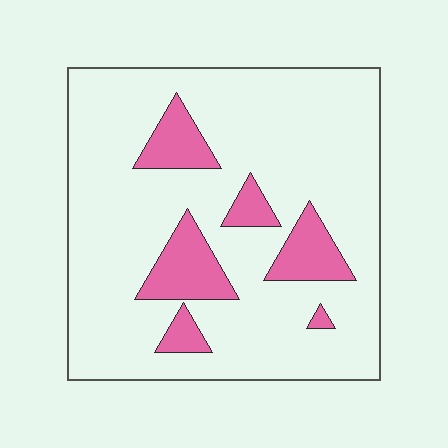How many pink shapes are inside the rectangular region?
6.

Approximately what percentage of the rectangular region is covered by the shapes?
Approximately 15%.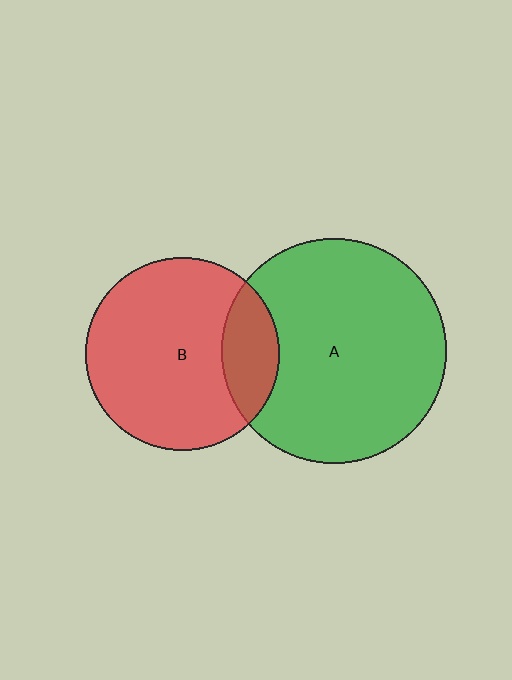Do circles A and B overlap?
Yes.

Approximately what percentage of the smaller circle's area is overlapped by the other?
Approximately 20%.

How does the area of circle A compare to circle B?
Approximately 1.3 times.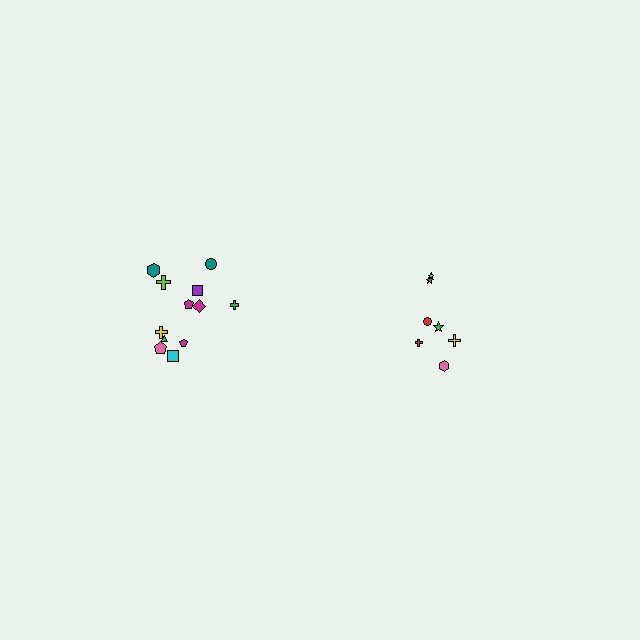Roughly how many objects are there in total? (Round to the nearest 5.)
Roughly 20 objects in total.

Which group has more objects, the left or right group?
The left group.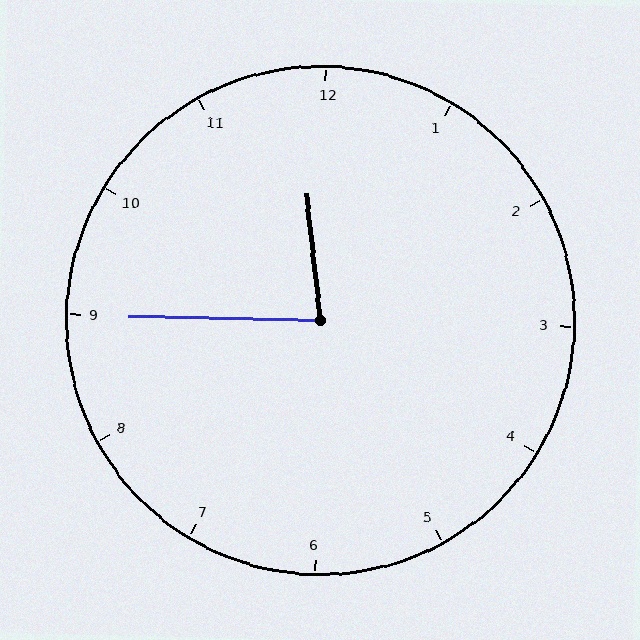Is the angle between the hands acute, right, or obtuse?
It is acute.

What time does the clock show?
11:45.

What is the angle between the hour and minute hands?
Approximately 82 degrees.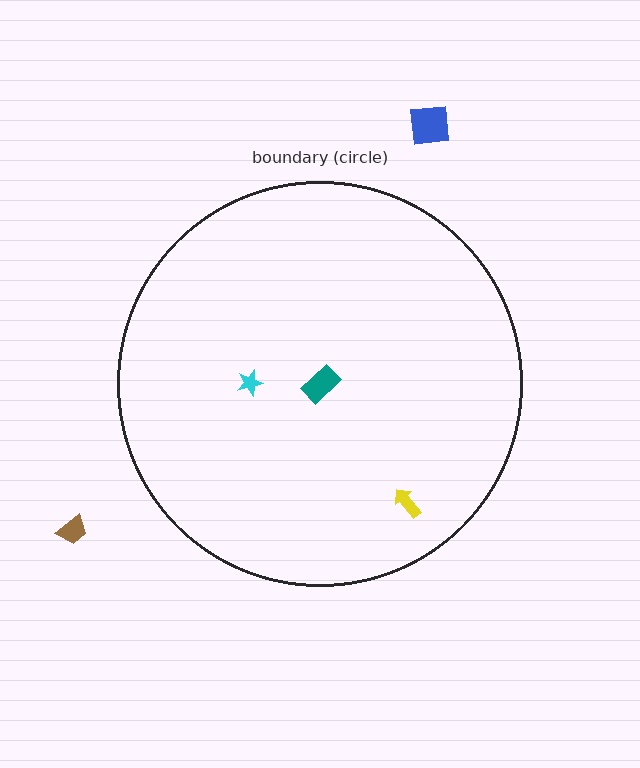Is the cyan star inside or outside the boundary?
Inside.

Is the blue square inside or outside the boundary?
Outside.